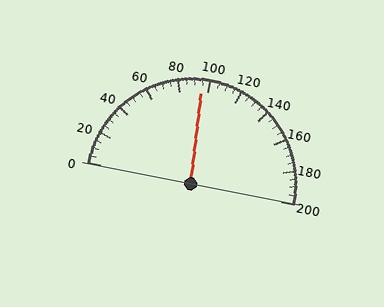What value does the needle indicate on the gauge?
The needle indicates approximately 95.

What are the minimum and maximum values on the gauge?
The gauge ranges from 0 to 200.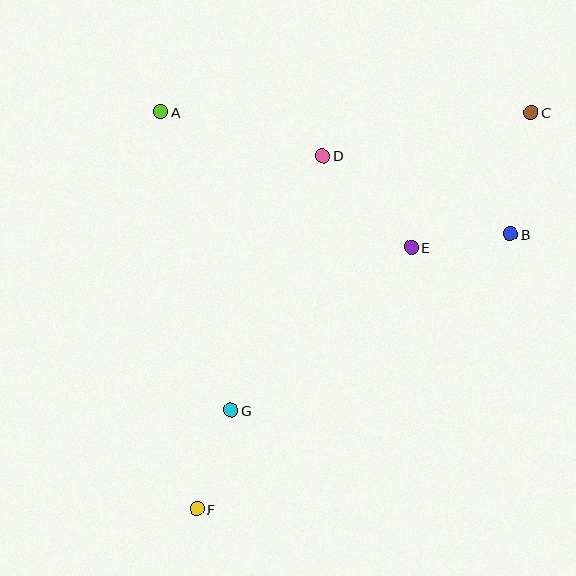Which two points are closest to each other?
Points B and E are closest to each other.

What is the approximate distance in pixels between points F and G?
The distance between F and G is approximately 104 pixels.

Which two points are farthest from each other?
Points C and F are farthest from each other.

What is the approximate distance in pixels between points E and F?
The distance between E and F is approximately 338 pixels.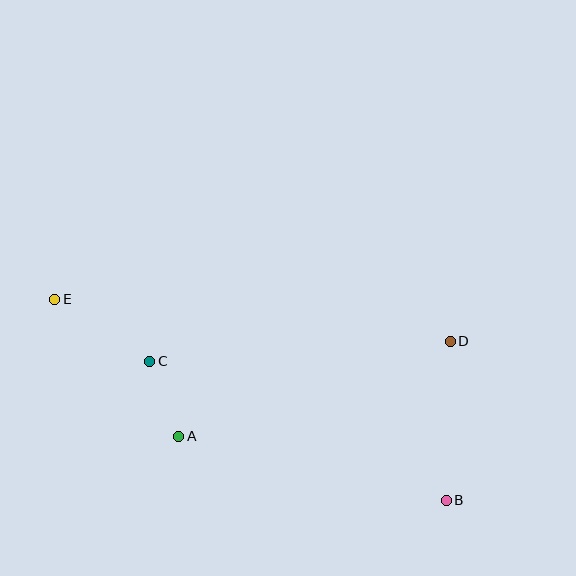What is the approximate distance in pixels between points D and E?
The distance between D and E is approximately 398 pixels.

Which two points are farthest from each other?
Points B and E are farthest from each other.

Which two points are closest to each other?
Points A and C are closest to each other.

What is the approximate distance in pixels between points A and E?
The distance between A and E is approximately 185 pixels.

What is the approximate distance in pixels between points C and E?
The distance between C and E is approximately 114 pixels.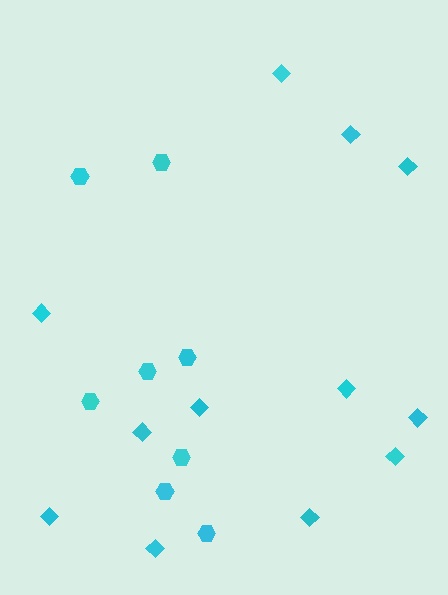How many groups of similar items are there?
There are 2 groups: one group of hexagons (8) and one group of diamonds (12).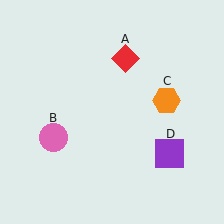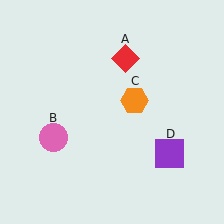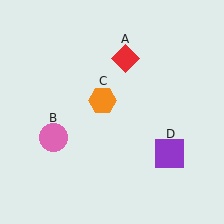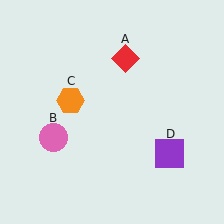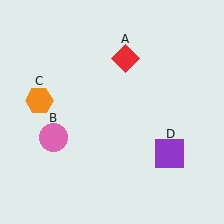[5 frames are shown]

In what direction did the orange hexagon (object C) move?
The orange hexagon (object C) moved left.